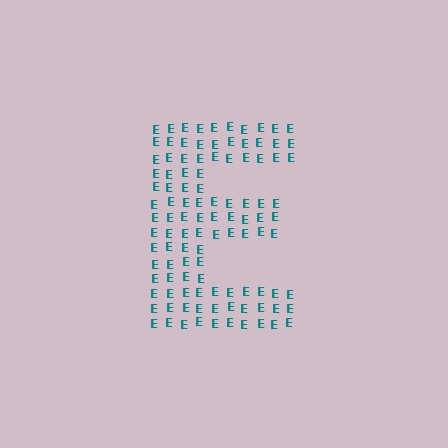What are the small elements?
The small elements are letter E's.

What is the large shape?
The large shape is the letter E.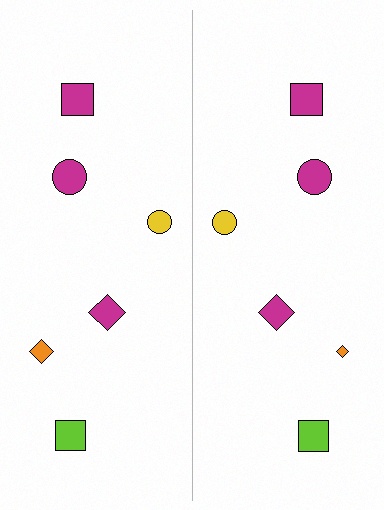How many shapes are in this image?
There are 12 shapes in this image.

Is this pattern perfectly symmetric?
No, the pattern is not perfectly symmetric. The orange diamond on the right side has a different size than its mirror counterpart.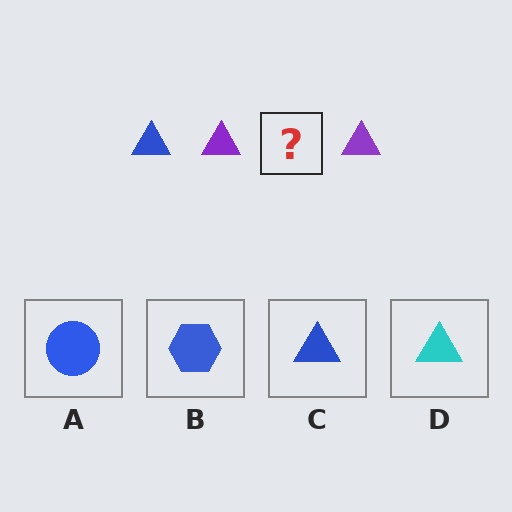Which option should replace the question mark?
Option C.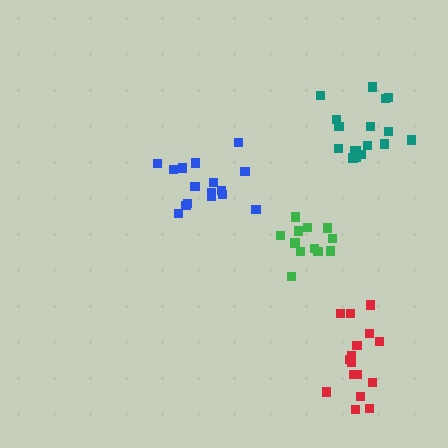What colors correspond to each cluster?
The clusters are colored: teal, blue, green, red.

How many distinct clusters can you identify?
There are 4 distinct clusters.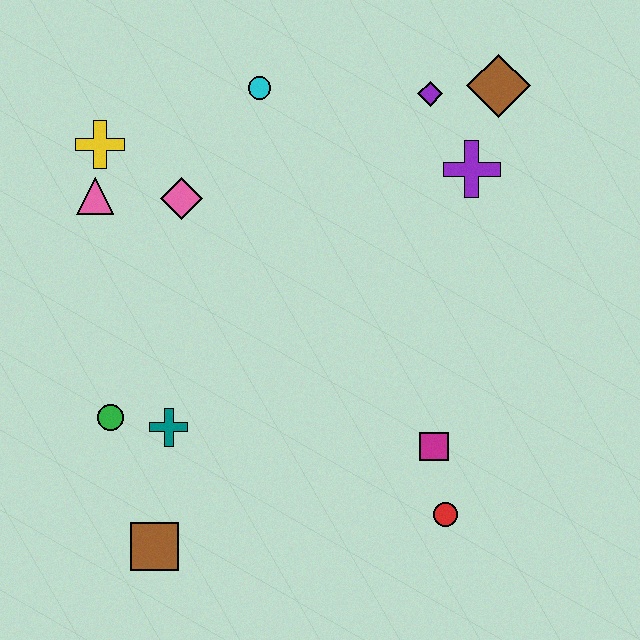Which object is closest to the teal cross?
The green circle is closest to the teal cross.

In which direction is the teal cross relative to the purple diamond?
The teal cross is below the purple diamond.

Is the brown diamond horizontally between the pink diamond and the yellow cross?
No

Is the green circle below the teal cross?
No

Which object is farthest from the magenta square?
The yellow cross is farthest from the magenta square.